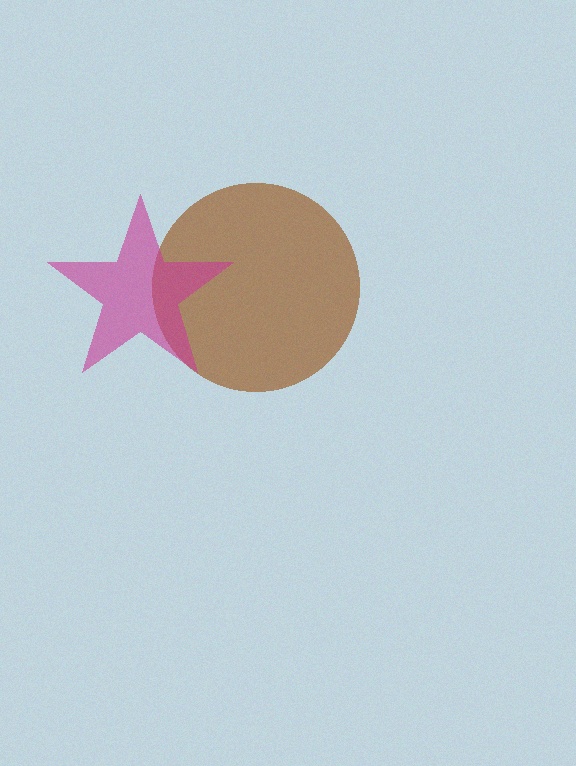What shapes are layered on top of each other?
The layered shapes are: a brown circle, a magenta star.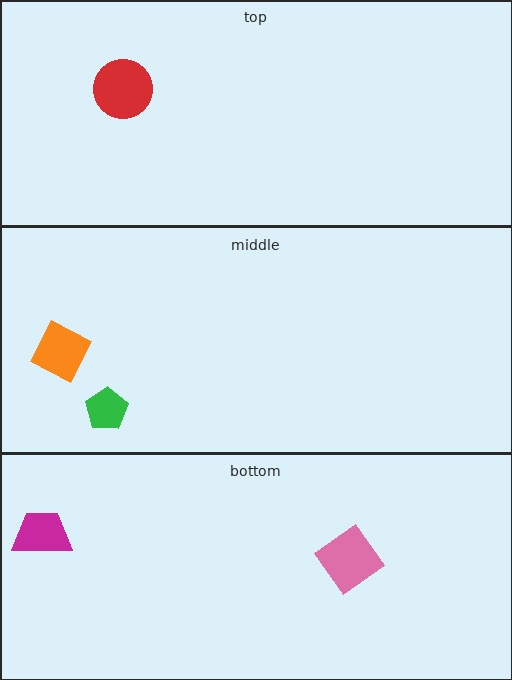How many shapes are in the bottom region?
2.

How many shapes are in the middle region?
2.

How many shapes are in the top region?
1.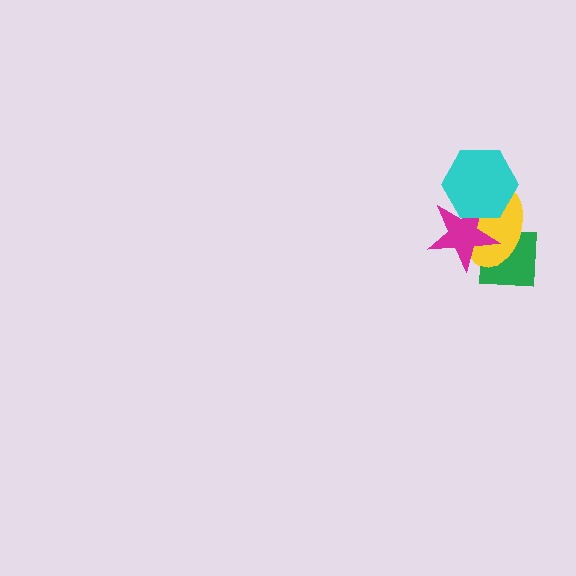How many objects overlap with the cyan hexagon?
2 objects overlap with the cyan hexagon.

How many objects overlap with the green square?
2 objects overlap with the green square.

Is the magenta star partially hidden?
Yes, it is partially covered by another shape.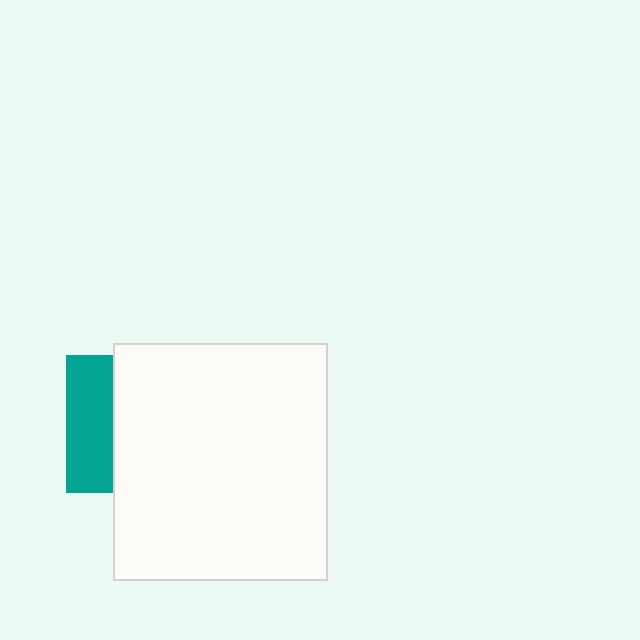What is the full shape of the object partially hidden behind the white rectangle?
The partially hidden object is a teal square.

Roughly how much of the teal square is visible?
A small part of it is visible (roughly 34%).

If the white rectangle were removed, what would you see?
You would see the complete teal square.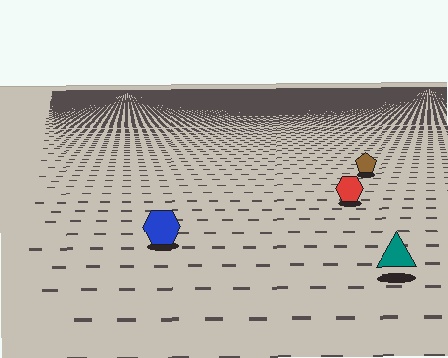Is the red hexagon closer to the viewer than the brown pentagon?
Yes. The red hexagon is closer — you can tell from the texture gradient: the ground texture is coarser near it.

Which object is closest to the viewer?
The teal triangle is closest. The texture marks near it are larger and more spread out.